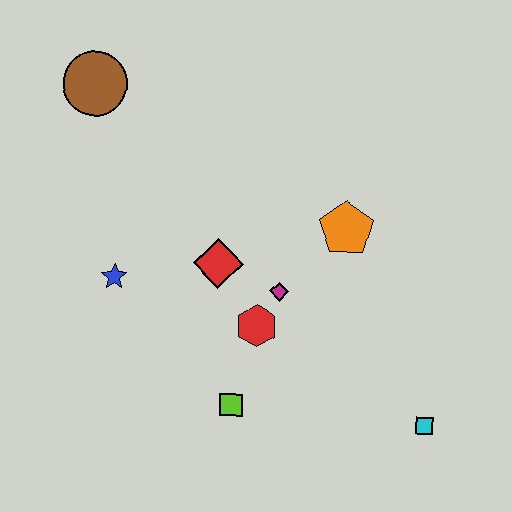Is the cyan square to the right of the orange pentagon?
Yes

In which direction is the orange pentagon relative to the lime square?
The orange pentagon is above the lime square.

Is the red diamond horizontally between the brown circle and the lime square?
Yes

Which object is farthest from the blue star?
The cyan square is farthest from the blue star.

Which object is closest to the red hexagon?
The magenta diamond is closest to the red hexagon.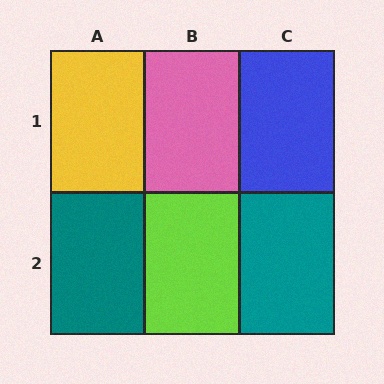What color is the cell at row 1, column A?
Yellow.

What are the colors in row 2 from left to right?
Teal, lime, teal.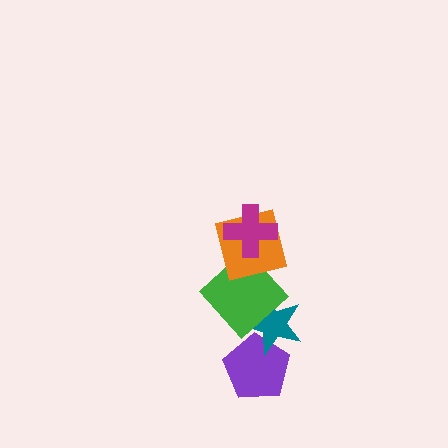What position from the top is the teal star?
The teal star is 4th from the top.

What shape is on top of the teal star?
The green diamond is on top of the teal star.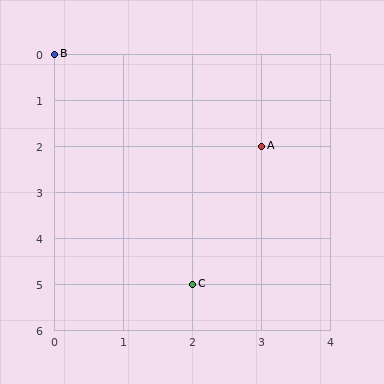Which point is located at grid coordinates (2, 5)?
Point C is at (2, 5).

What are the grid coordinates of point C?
Point C is at grid coordinates (2, 5).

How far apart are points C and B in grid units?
Points C and B are 2 columns and 5 rows apart (about 5.4 grid units diagonally).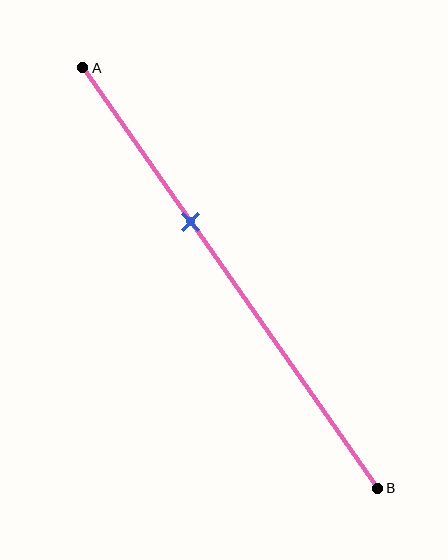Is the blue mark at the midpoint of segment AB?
No, the mark is at about 35% from A, not at the 50% midpoint.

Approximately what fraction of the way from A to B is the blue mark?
The blue mark is approximately 35% of the way from A to B.